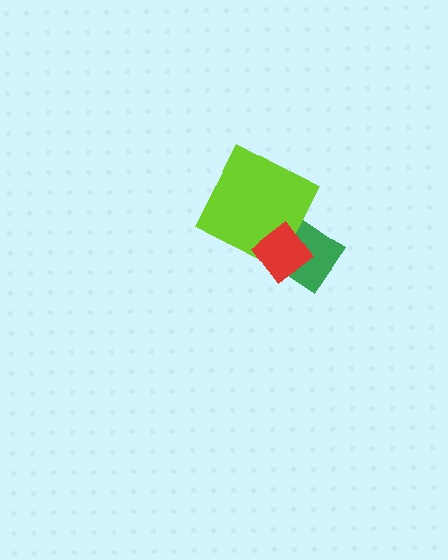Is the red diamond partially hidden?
No, no other shape covers it.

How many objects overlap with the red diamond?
2 objects overlap with the red diamond.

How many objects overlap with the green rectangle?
2 objects overlap with the green rectangle.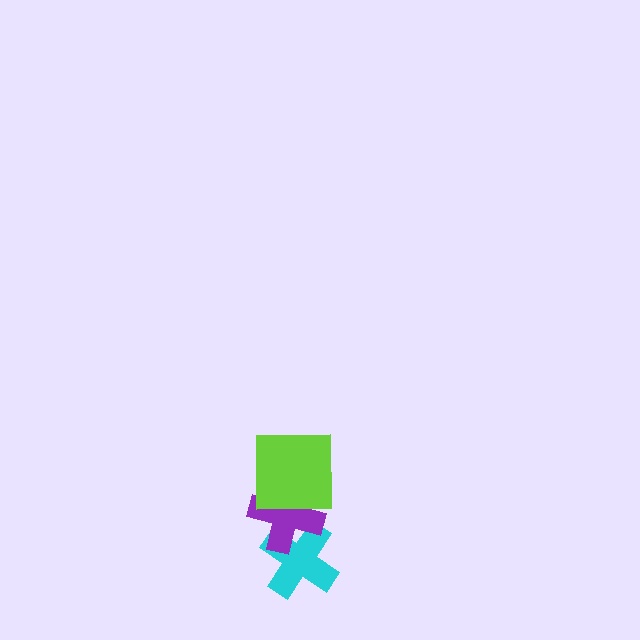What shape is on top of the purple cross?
The lime square is on top of the purple cross.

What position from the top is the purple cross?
The purple cross is 2nd from the top.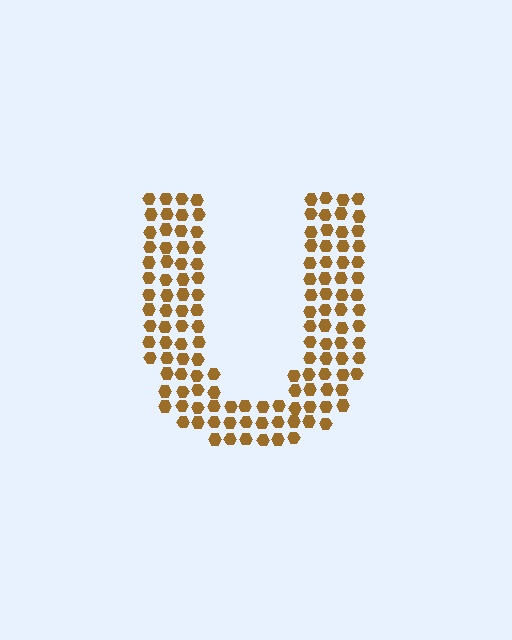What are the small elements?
The small elements are hexagons.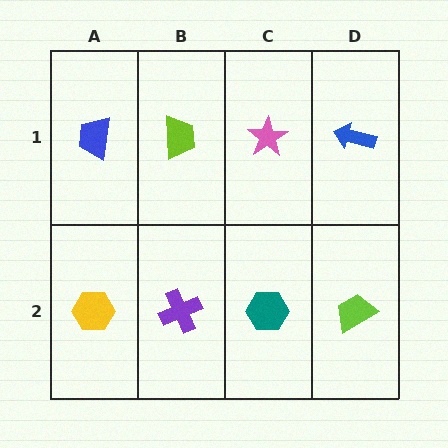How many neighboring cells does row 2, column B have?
3.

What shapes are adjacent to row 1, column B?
A purple cross (row 2, column B), a blue trapezoid (row 1, column A), a pink star (row 1, column C).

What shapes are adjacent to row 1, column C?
A teal hexagon (row 2, column C), a lime trapezoid (row 1, column B), a blue arrow (row 1, column D).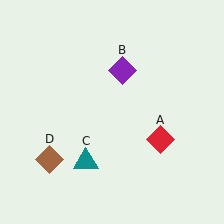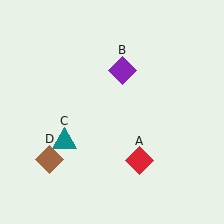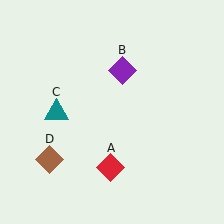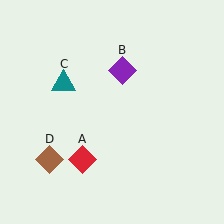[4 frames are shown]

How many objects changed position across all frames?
2 objects changed position: red diamond (object A), teal triangle (object C).